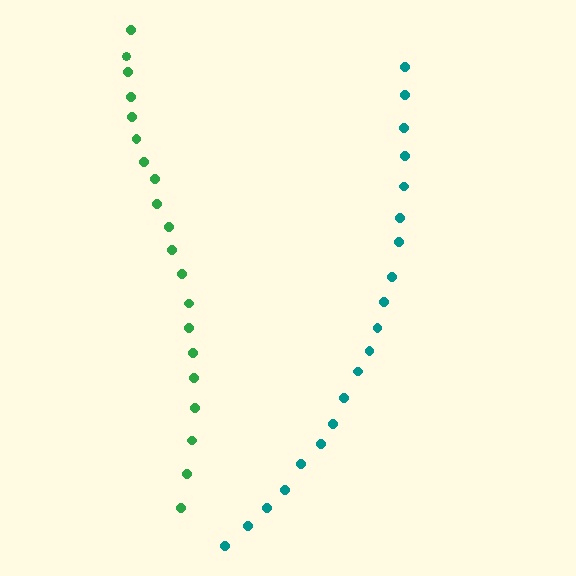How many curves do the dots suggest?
There are 2 distinct paths.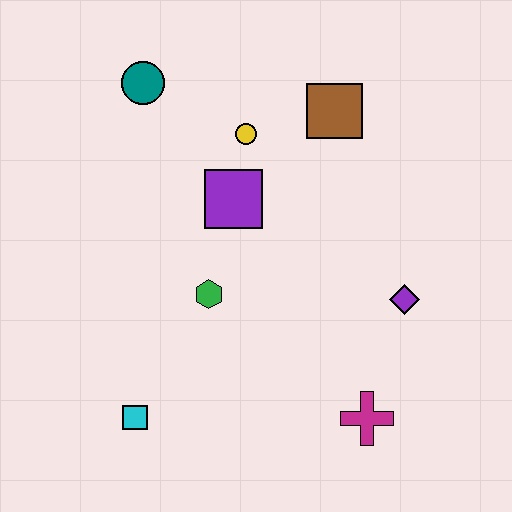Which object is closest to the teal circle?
The yellow circle is closest to the teal circle.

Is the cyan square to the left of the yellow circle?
Yes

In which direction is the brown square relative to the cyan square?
The brown square is above the cyan square.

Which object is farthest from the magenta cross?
The teal circle is farthest from the magenta cross.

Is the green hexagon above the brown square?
No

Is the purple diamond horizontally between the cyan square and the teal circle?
No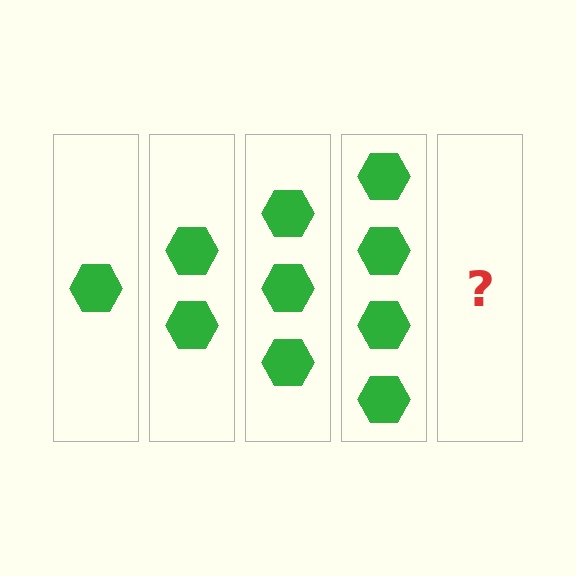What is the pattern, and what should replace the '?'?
The pattern is that each step adds one more hexagon. The '?' should be 5 hexagons.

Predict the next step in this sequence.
The next step is 5 hexagons.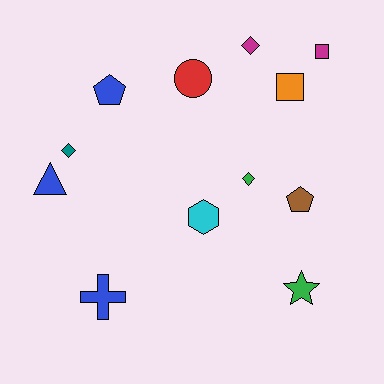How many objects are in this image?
There are 12 objects.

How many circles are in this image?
There is 1 circle.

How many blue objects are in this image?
There are 3 blue objects.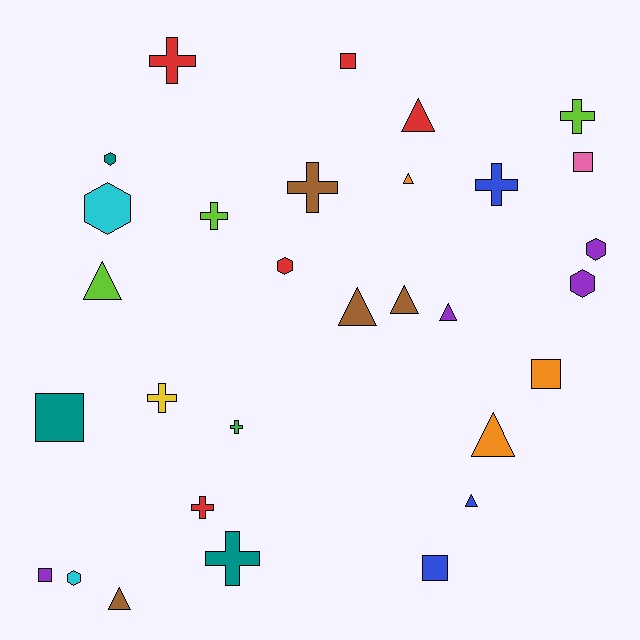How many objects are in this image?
There are 30 objects.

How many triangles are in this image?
There are 9 triangles.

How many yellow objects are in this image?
There is 1 yellow object.